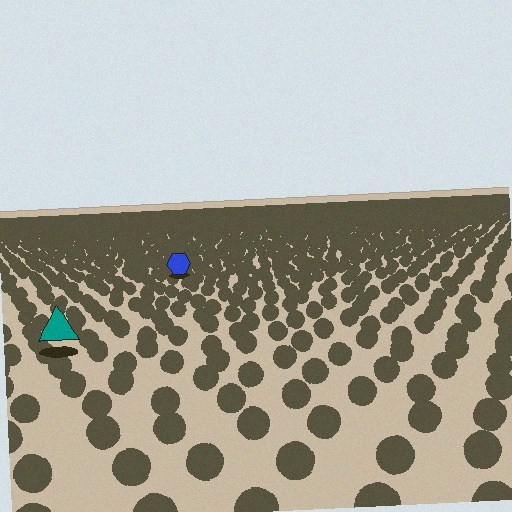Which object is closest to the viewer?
The teal triangle is closest. The texture marks near it are larger and more spread out.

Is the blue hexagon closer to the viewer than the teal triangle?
No. The teal triangle is closer — you can tell from the texture gradient: the ground texture is coarser near it.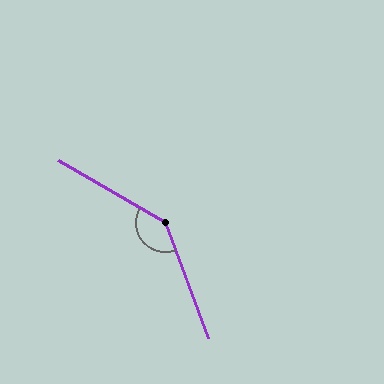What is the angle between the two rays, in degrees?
Approximately 141 degrees.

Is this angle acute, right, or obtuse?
It is obtuse.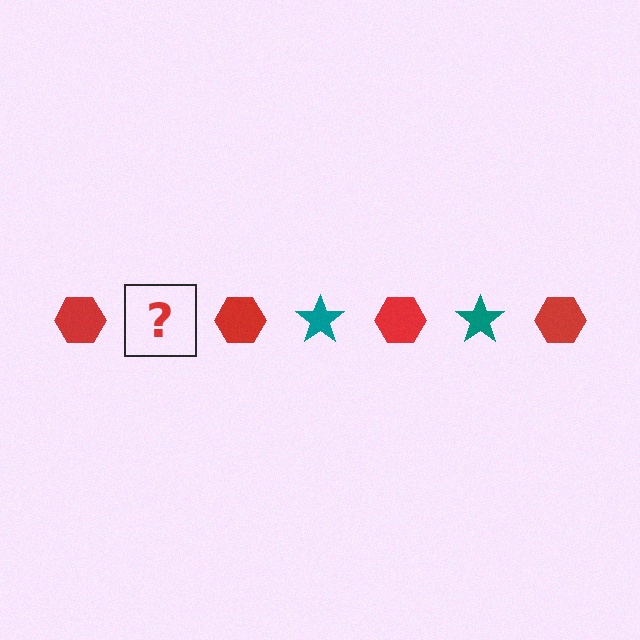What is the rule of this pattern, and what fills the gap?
The rule is that the pattern alternates between red hexagon and teal star. The gap should be filled with a teal star.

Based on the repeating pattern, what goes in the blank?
The blank should be a teal star.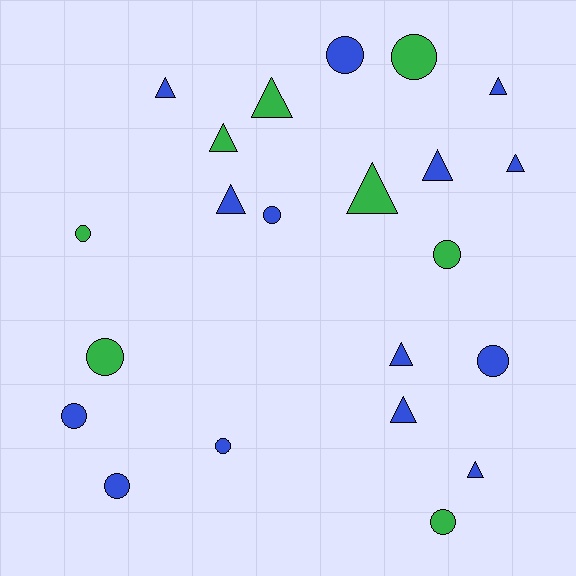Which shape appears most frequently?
Triangle, with 11 objects.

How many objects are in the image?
There are 22 objects.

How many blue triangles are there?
There are 8 blue triangles.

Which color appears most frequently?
Blue, with 14 objects.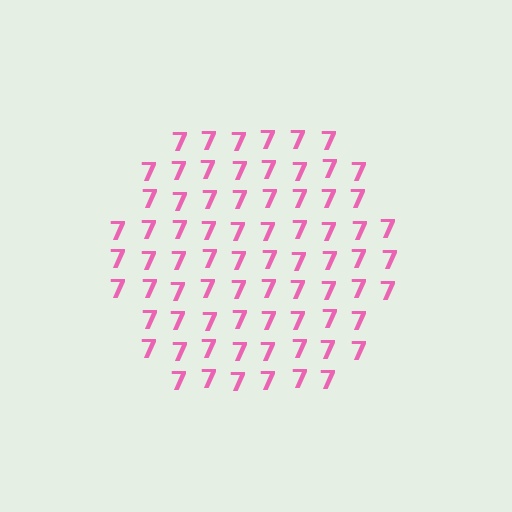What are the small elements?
The small elements are digit 7's.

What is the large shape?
The large shape is a hexagon.